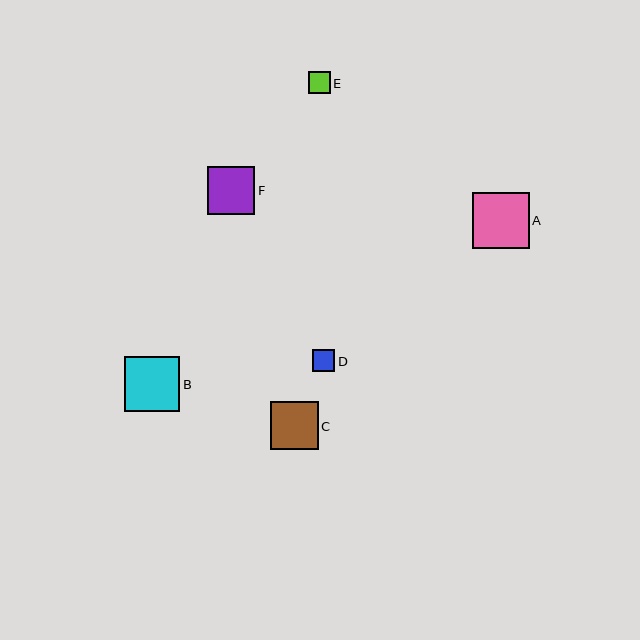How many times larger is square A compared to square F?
Square A is approximately 1.2 times the size of square F.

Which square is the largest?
Square A is the largest with a size of approximately 56 pixels.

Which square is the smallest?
Square D is the smallest with a size of approximately 22 pixels.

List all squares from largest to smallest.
From largest to smallest: A, B, C, F, E, D.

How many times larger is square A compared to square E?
Square A is approximately 2.5 times the size of square E.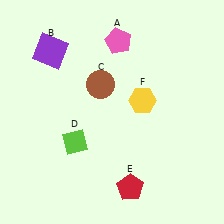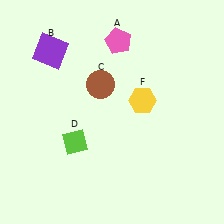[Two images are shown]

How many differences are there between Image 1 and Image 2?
There is 1 difference between the two images.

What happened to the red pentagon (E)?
The red pentagon (E) was removed in Image 2. It was in the bottom-right area of Image 1.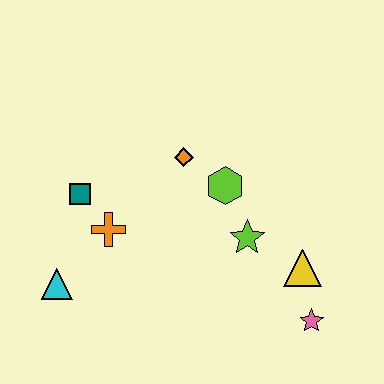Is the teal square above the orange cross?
Yes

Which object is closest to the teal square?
The orange cross is closest to the teal square.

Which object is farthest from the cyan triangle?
The pink star is farthest from the cyan triangle.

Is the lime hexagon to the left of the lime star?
Yes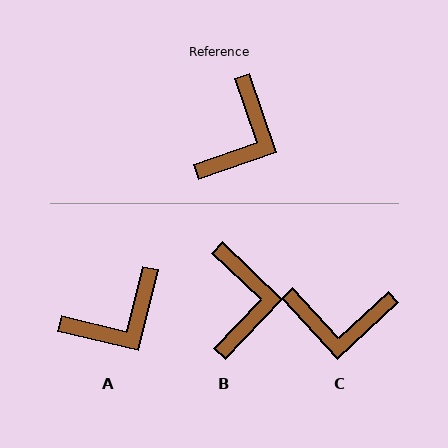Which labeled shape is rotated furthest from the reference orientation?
C, about 66 degrees away.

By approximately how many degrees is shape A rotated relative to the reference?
Approximately 33 degrees clockwise.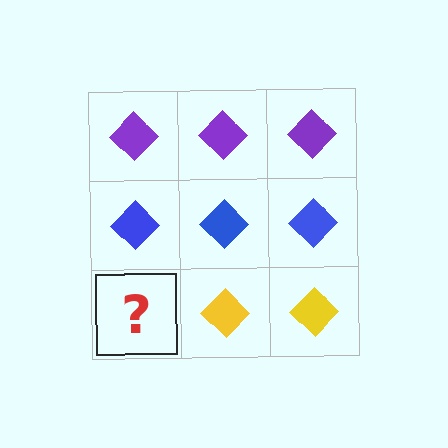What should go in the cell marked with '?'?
The missing cell should contain a yellow diamond.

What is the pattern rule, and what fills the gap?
The rule is that each row has a consistent color. The gap should be filled with a yellow diamond.